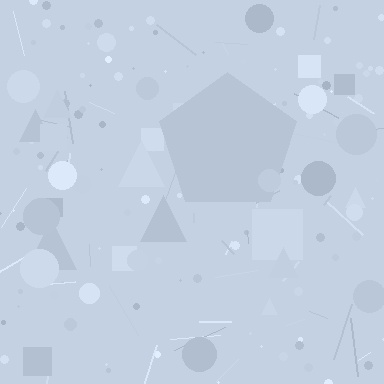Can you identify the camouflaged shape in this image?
The camouflaged shape is a pentagon.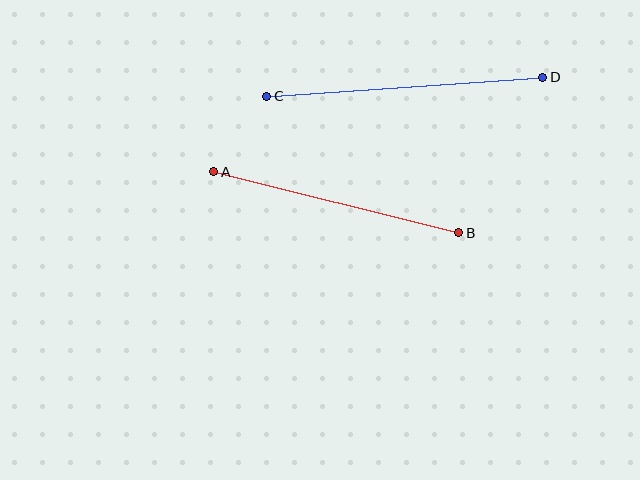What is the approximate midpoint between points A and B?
The midpoint is at approximately (336, 202) pixels.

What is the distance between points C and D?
The distance is approximately 276 pixels.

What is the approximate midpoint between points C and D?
The midpoint is at approximately (405, 87) pixels.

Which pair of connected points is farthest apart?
Points C and D are farthest apart.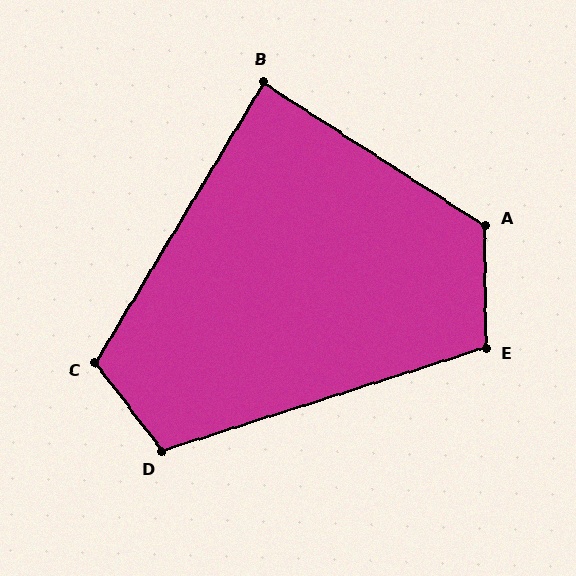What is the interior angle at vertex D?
Approximately 109 degrees (obtuse).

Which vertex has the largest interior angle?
A, at approximately 123 degrees.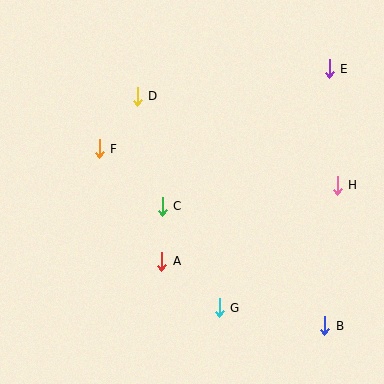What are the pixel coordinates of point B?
Point B is at (325, 326).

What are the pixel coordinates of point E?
Point E is at (329, 69).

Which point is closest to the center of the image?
Point C at (162, 206) is closest to the center.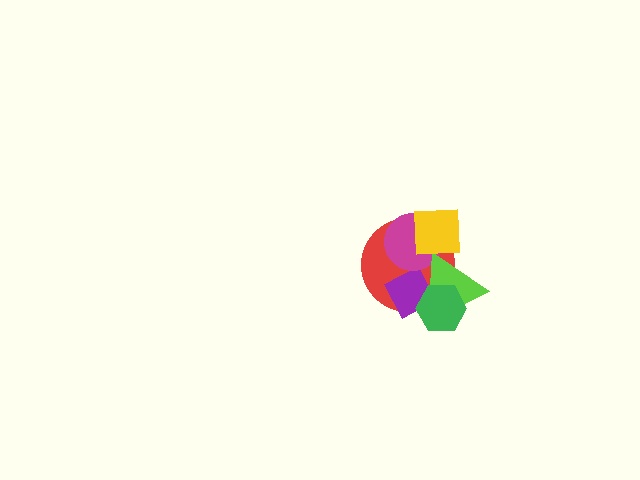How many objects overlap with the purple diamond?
3 objects overlap with the purple diamond.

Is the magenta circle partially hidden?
Yes, it is partially covered by another shape.